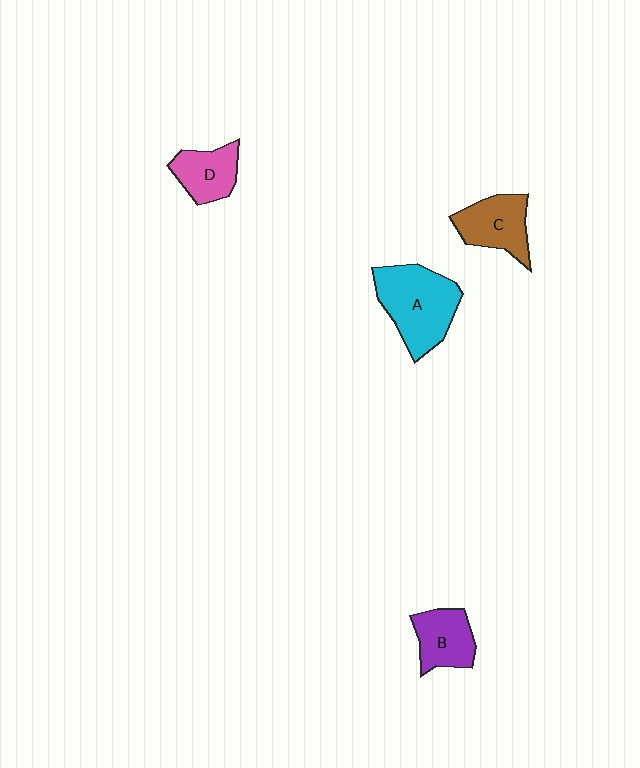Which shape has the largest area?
Shape A (cyan).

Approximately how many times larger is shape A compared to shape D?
Approximately 1.8 times.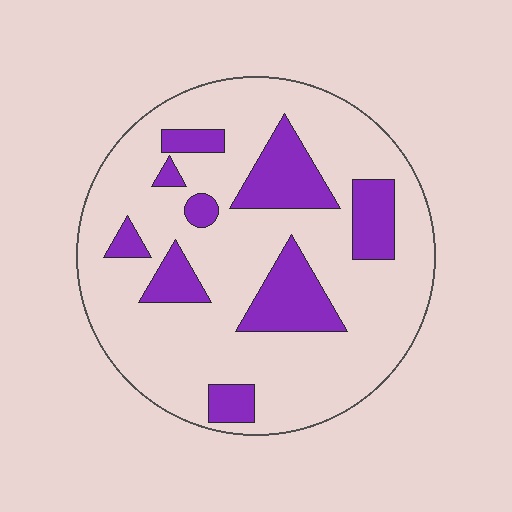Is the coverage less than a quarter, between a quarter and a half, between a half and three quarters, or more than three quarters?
Less than a quarter.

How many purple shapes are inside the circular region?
9.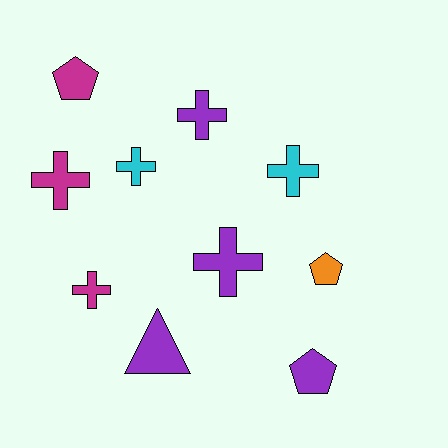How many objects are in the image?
There are 10 objects.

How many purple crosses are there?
There are 2 purple crosses.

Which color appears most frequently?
Purple, with 4 objects.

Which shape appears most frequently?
Cross, with 6 objects.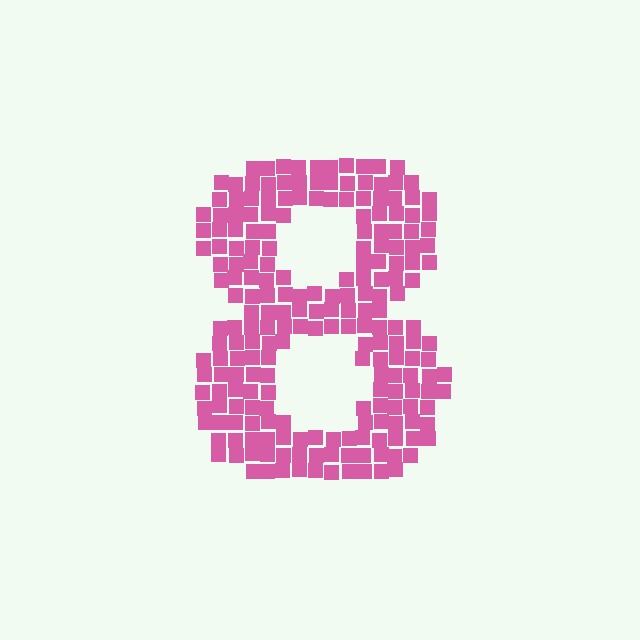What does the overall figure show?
The overall figure shows the digit 8.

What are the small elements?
The small elements are squares.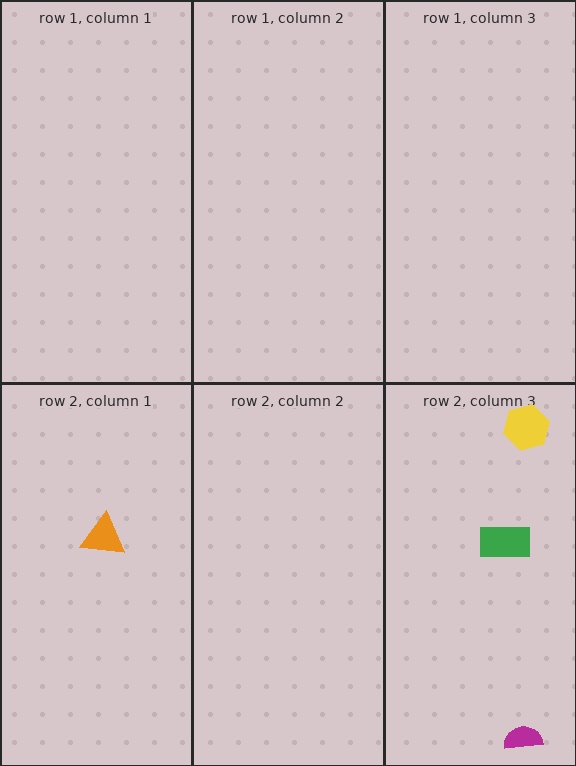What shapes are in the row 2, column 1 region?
The orange triangle.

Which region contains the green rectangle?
The row 2, column 3 region.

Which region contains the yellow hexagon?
The row 2, column 3 region.